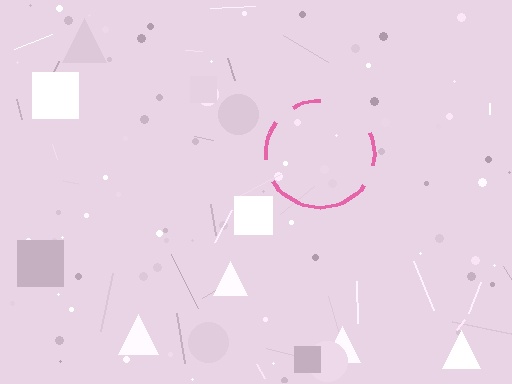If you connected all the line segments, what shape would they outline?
They would outline a circle.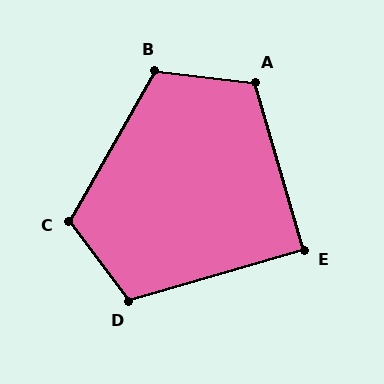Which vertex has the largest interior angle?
C, at approximately 114 degrees.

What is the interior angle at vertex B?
Approximately 113 degrees (obtuse).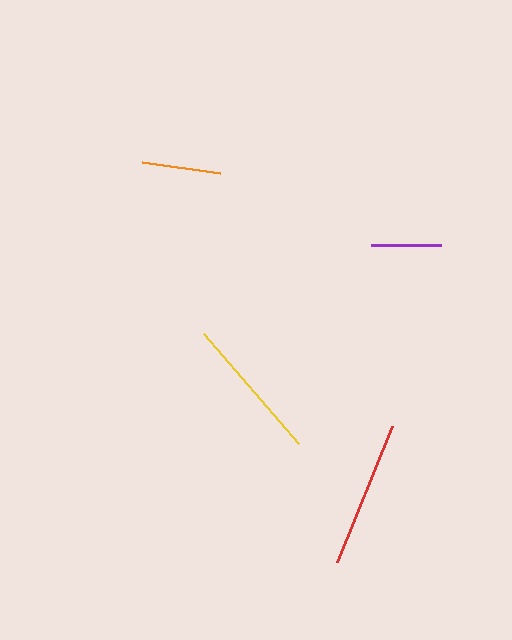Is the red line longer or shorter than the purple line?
The red line is longer than the purple line.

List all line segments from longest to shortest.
From longest to shortest: red, yellow, orange, purple.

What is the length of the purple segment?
The purple segment is approximately 70 pixels long.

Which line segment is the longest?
The red line is the longest at approximately 147 pixels.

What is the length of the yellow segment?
The yellow segment is approximately 145 pixels long.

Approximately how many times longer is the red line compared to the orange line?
The red line is approximately 1.9 times the length of the orange line.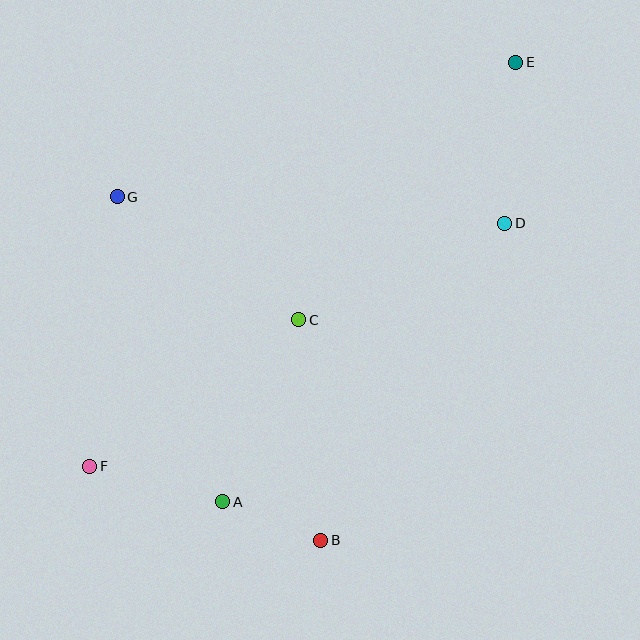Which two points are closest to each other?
Points A and B are closest to each other.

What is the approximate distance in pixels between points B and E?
The distance between B and E is approximately 516 pixels.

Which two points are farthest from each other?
Points E and F are farthest from each other.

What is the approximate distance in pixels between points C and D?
The distance between C and D is approximately 227 pixels.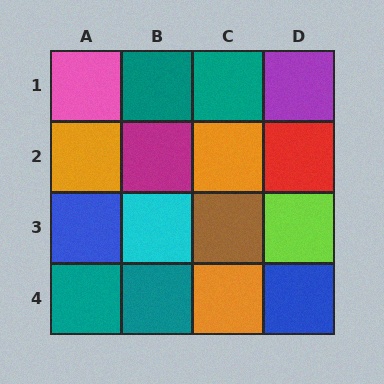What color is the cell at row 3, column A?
Blue.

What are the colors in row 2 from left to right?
Orange, magenta, orange, red.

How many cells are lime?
1 cell is lime.